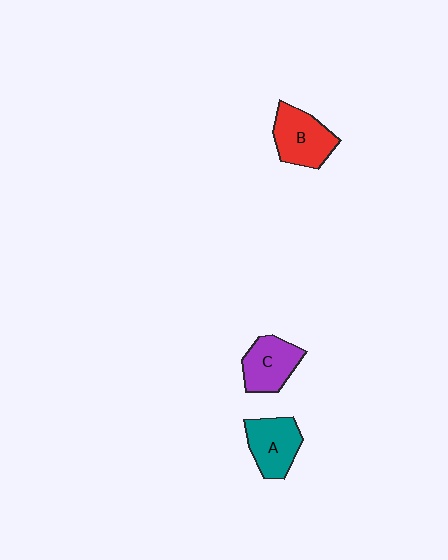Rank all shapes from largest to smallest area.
From largest to smallest: B (red), A (teal), C (purple).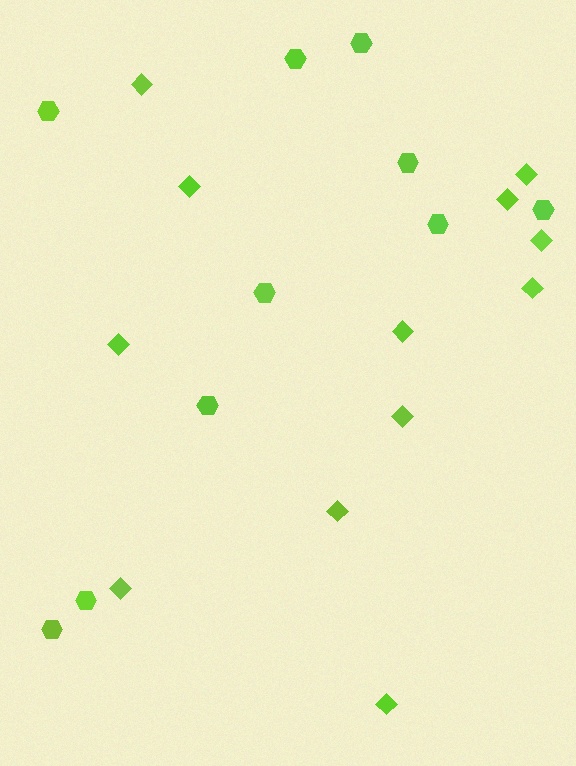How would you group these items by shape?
There are 2 groups: one group of diamonds (12) and one group of hexagons (10).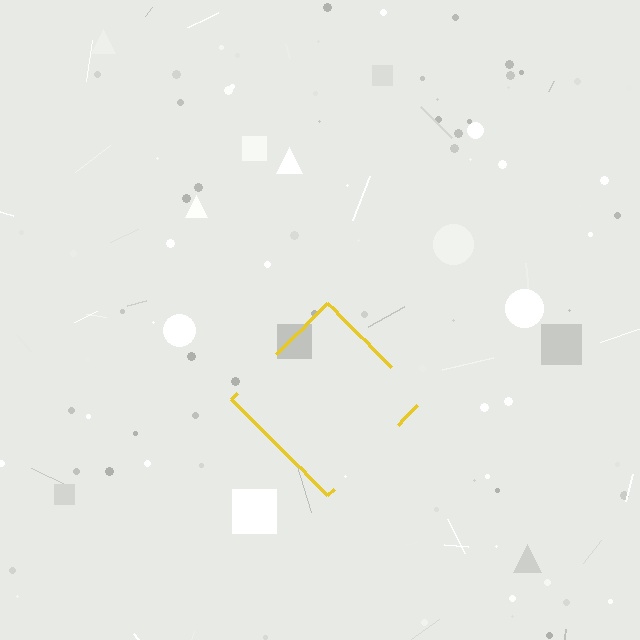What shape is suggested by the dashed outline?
The dashed outline suggests a diamond.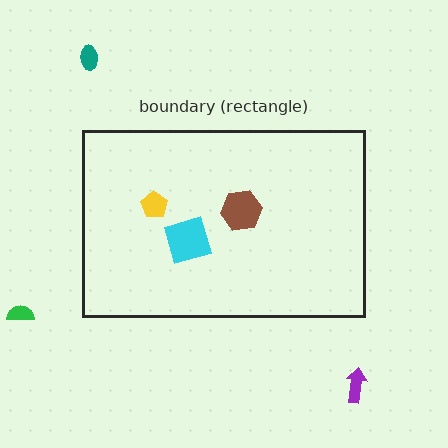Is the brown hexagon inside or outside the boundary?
Inside.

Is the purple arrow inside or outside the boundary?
Outside.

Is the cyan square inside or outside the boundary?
Inside.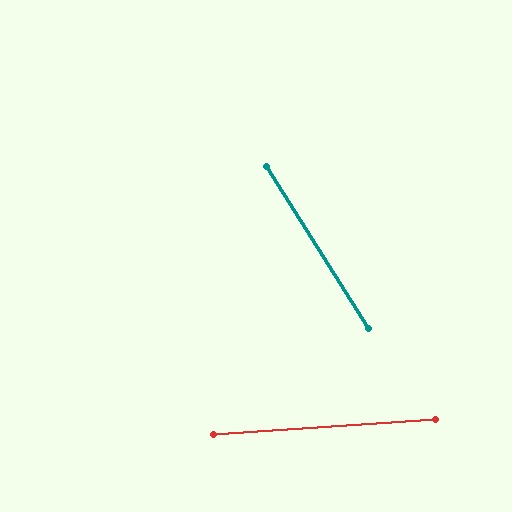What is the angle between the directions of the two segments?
Approximately 62 degrees.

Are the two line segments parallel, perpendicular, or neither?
Neither parallel nor perpendicular — they differ by about 62°.